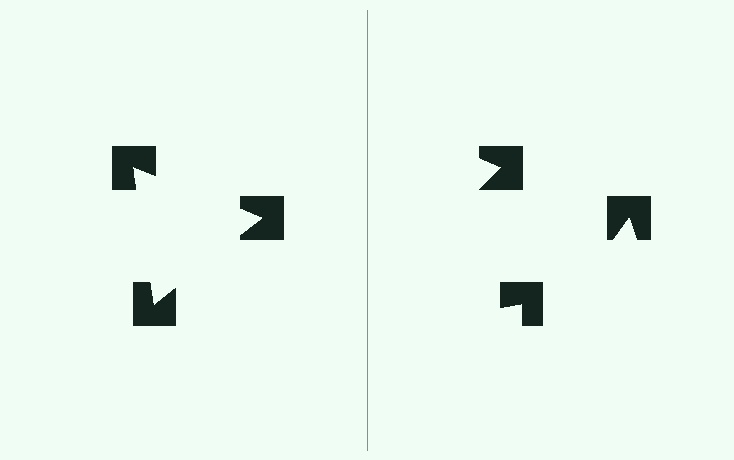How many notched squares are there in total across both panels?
6 — 3 on each side.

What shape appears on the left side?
An illusory triangle.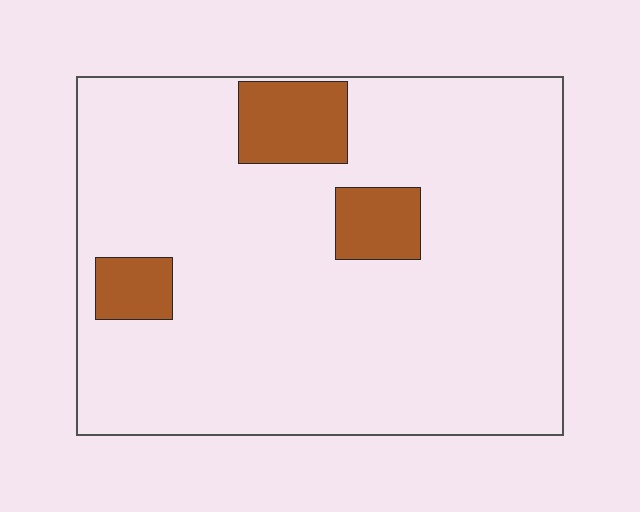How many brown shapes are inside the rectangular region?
3.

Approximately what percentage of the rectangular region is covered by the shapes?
Approximately 10%.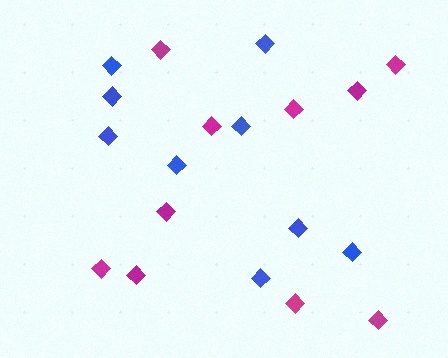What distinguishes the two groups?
There are 2 groups: one group of blue diamonds (9) and one group of magenta diamonds (10).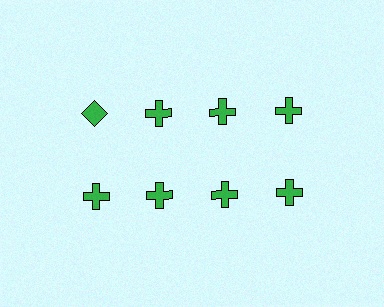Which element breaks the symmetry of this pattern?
The green diamond in the top row, leftmost column breaks the symmetry. All other shapes are green crosses.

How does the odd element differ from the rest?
It has a different shape: diamond instead of cross.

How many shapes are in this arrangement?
There are 8 shapes arranged in a grid pattern.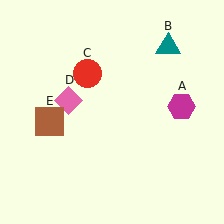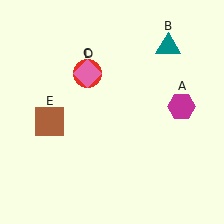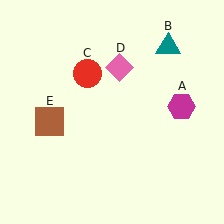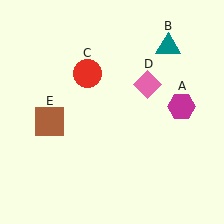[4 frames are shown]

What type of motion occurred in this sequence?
The pink diamond (object D) rotated clockwise around the center of the scene.